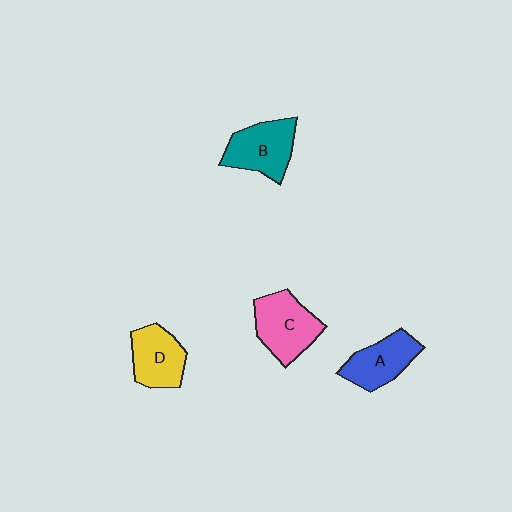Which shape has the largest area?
Shape C (pink).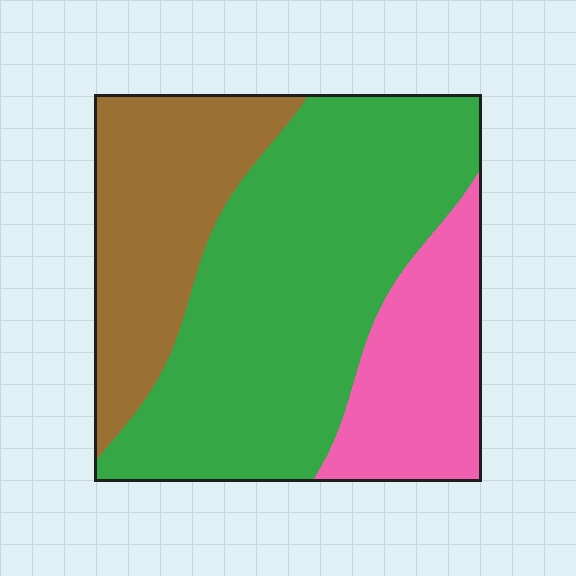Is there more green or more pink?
Green.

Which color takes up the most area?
Green, at roughly 55%.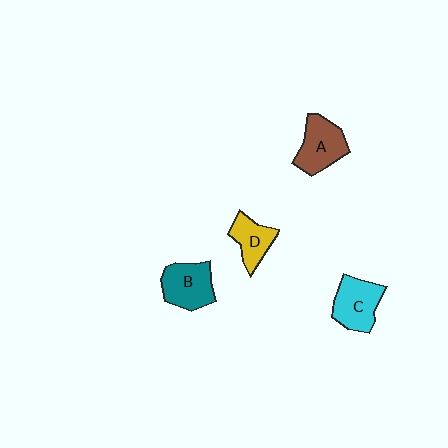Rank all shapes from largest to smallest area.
From largest to smallest: A (brown), B (teal), C (cyan), D (yellow).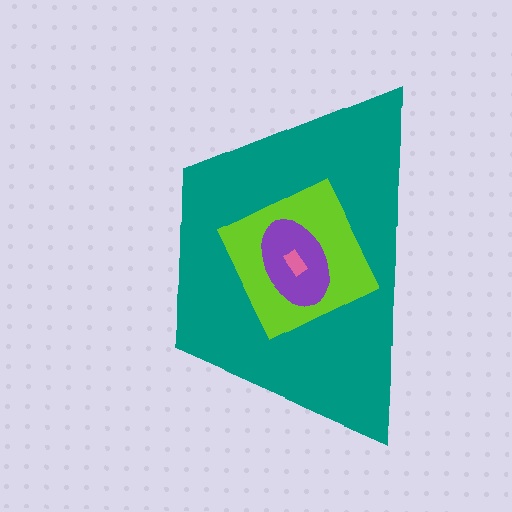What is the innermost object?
The pink rectangle.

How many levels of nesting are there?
4.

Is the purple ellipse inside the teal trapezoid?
Yes.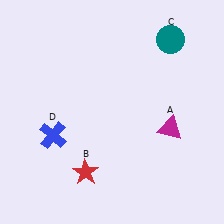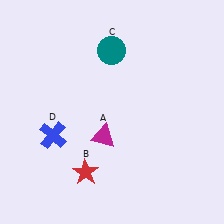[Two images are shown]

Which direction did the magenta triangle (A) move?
The magenta triangle (A) moved left.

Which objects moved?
The objects that moved are: the magenta triangle (A), the teal circle (C).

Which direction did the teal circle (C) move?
The teal circle (C) moved left.